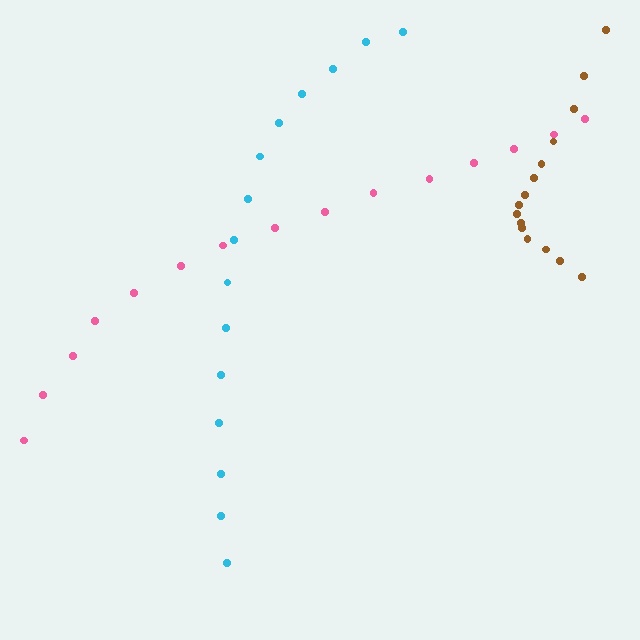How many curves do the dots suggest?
There are 3 distinct paths.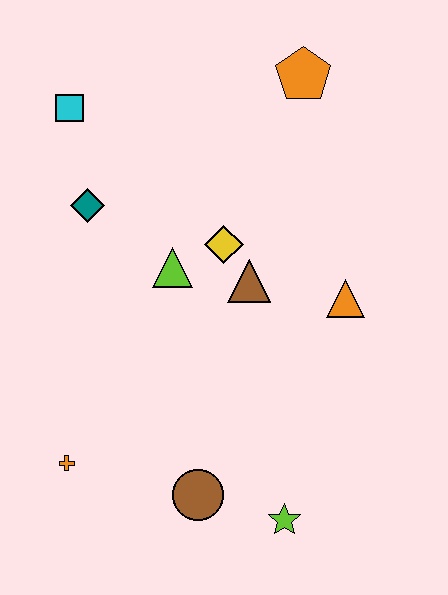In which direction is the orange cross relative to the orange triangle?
The orange cross is to the left of the orange triangle.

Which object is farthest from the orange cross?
The orange pentagon is farthest from the orange cross.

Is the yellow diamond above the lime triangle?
Yes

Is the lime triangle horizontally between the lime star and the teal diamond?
Yes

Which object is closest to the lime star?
The brown circle is closest to the lime star.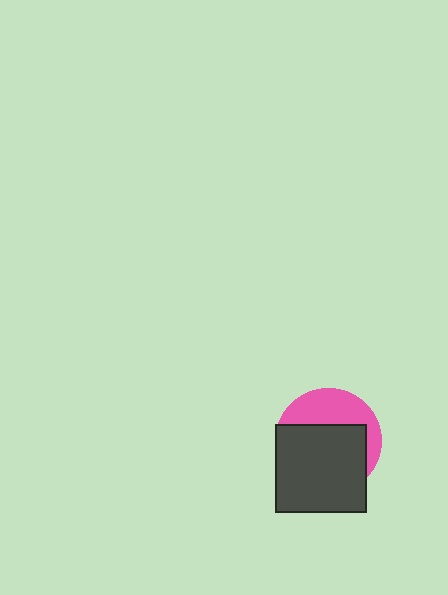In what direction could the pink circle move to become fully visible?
The pink circle could move up. That would shift it out from behind the dark gray rectangle entirely.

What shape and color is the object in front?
The object in front is a dark gray rectangle.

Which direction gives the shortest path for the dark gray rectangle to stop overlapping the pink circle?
Moving down gives the shortest separation.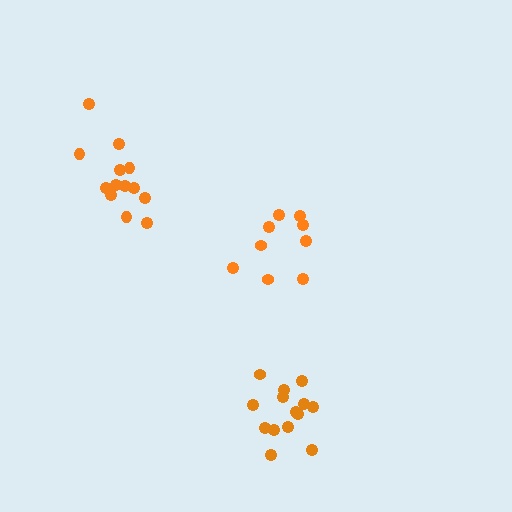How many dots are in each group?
Group 1: 13 dots, Group 2: 9 dots, Group 3: 14 dots (36 total).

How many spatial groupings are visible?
There are 3 spatial groupings.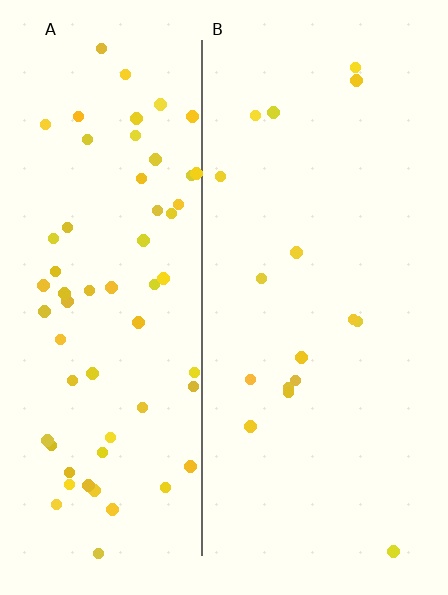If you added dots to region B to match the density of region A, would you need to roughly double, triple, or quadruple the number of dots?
Approximately quadruple.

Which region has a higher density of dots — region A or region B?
A (the left).